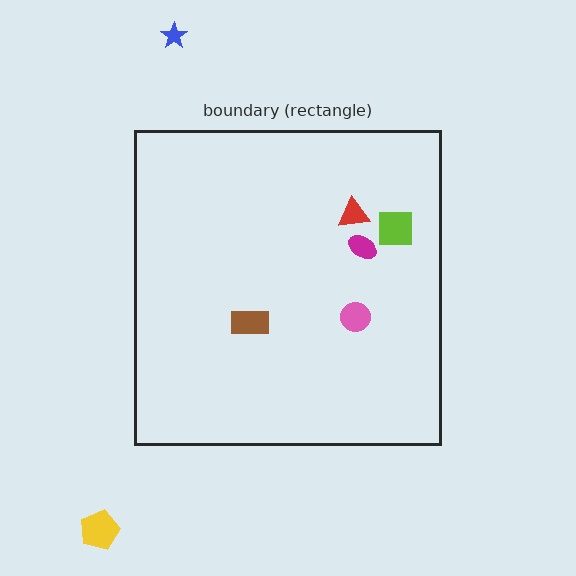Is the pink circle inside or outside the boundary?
Inside.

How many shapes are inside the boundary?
5 inside, 2 outside.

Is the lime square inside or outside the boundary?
Inside.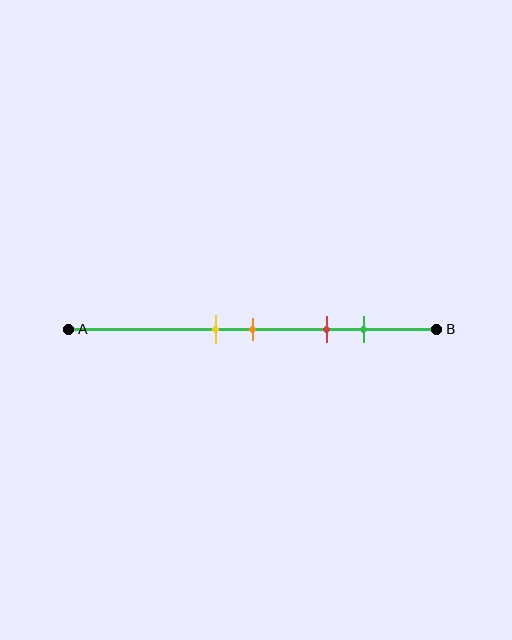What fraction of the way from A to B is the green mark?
The green mark is approximately 80% (0.8) of the way from A to B.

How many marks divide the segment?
There are 4 marks dividing the segment.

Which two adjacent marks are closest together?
The yellow and orange marks are the closest adjacent pair.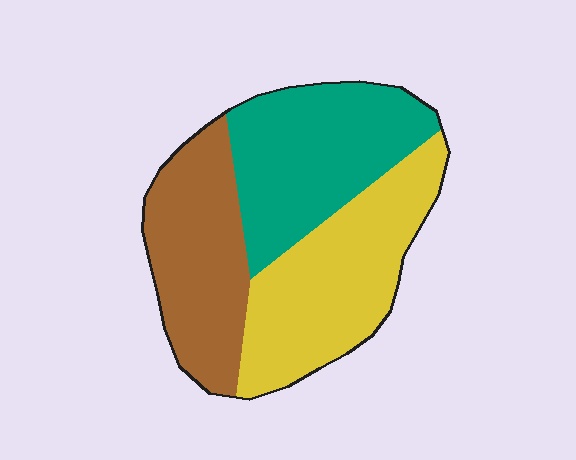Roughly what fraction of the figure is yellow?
Yellow covers 36% of the figure.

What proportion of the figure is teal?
Teal covers around 35% of the figure.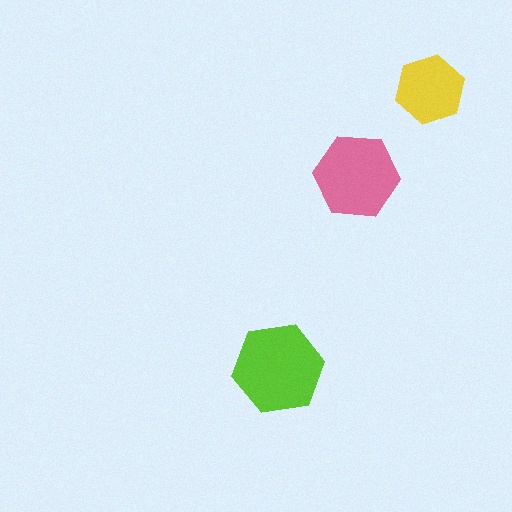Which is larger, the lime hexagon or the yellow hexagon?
The lime one.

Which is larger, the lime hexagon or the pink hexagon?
The lime one.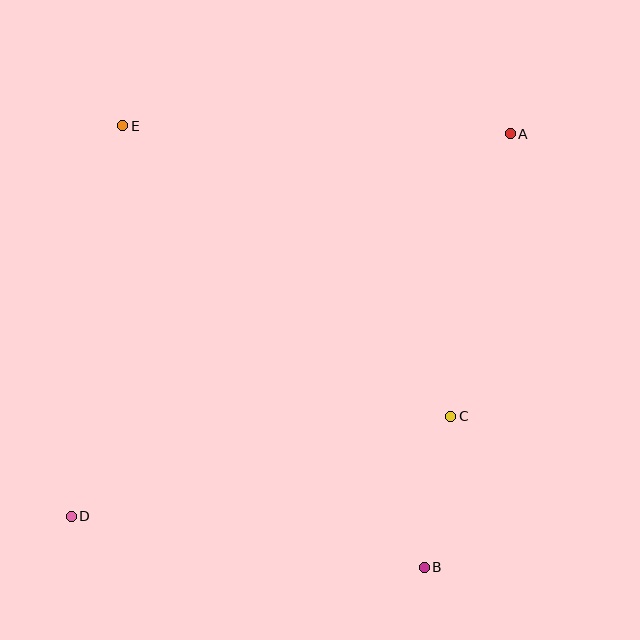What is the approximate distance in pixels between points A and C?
The distance between A and C is approximately 288 pixels.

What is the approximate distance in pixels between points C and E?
The distance between C and E is approximately 438 pixels.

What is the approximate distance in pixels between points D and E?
The distance between D and E is approximately 394 pixels.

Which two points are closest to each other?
Points B and C are closest to each other.